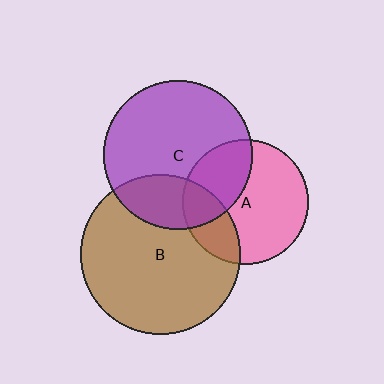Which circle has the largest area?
Circle B (brown).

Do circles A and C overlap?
Yes.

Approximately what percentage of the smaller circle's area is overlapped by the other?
Approximately 35%.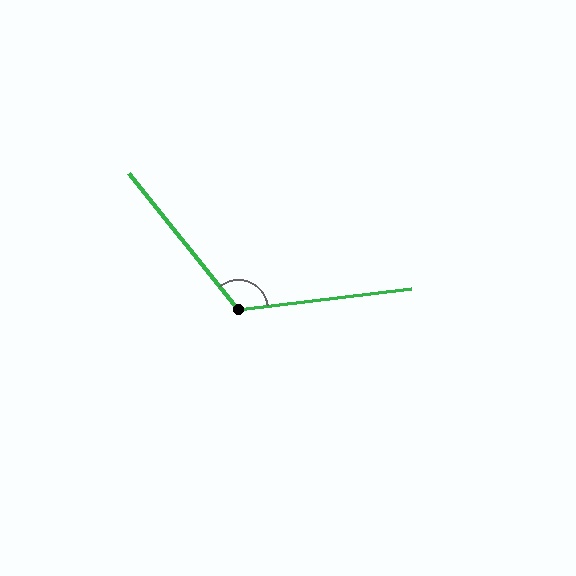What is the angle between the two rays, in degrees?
Approximately 122 degrees.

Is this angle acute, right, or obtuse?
It is obtuse.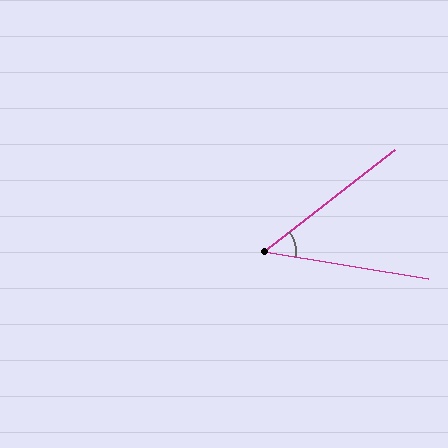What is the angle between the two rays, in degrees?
Approximately 47 degrees.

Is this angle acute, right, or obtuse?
It is acute.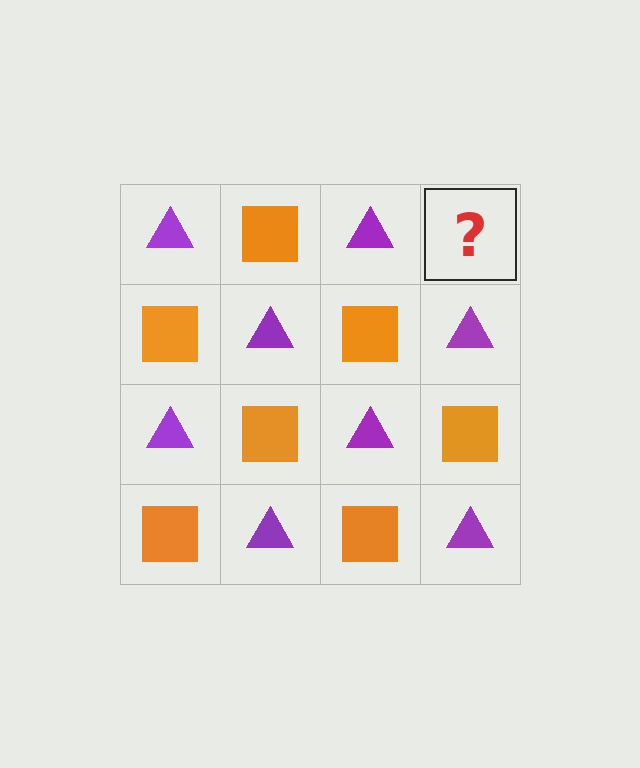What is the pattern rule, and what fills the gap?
The rule is that it alternates purple triangle and orange square in a checkerboard pattern. The gap should be filled with an orange square.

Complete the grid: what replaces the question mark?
The question mark should be replaced with an orange square.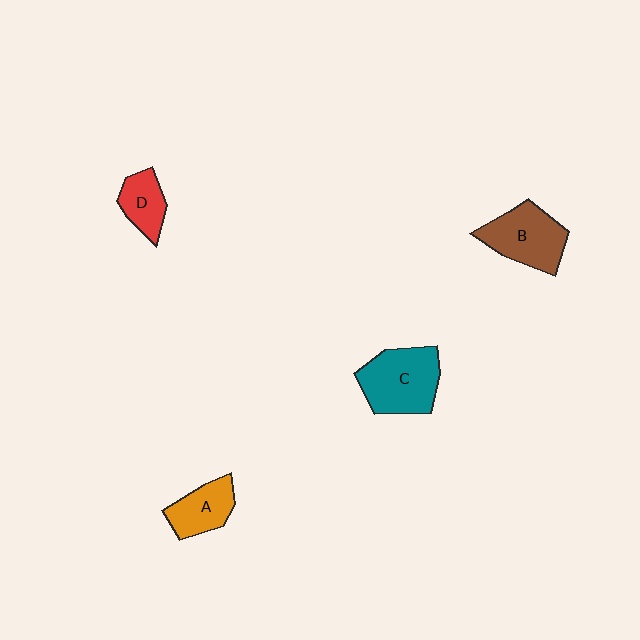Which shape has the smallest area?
Shape D (red).